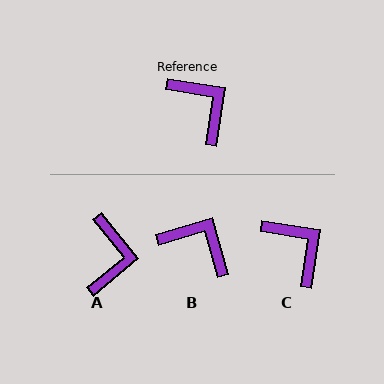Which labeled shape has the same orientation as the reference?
C.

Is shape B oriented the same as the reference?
No, it is off by about 25 degrees.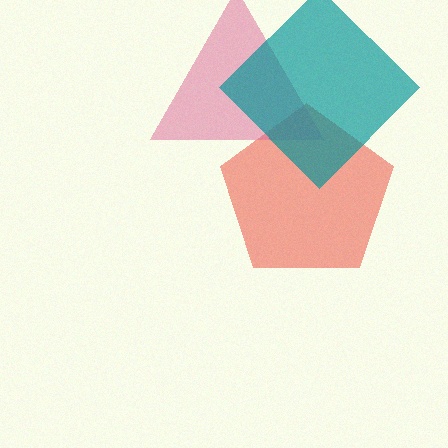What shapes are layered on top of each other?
The layered shapes are: a red pentagon, a pink triangle, a teal diamond.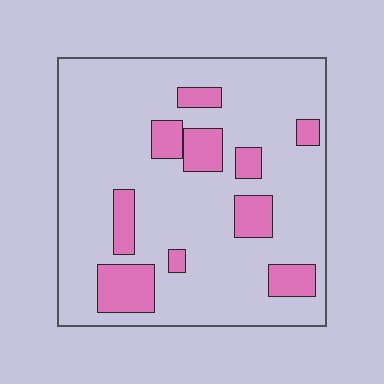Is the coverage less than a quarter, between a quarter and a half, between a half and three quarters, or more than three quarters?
Less than a quarter.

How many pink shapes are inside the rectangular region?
10.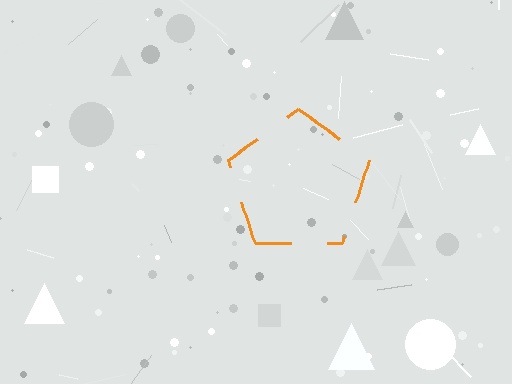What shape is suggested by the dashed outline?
The dashed outline suggests a pentagon.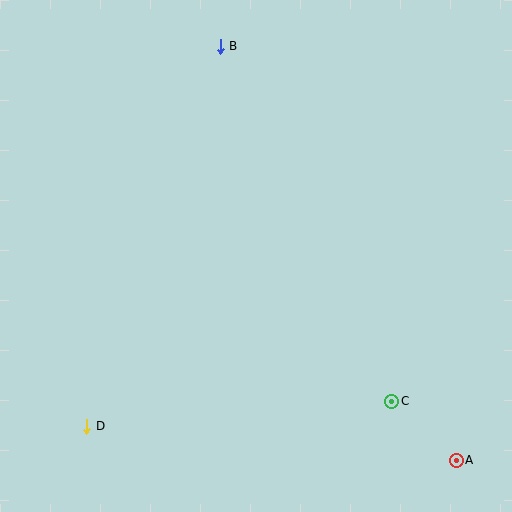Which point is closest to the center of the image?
Point C at (392, 401) is closest to the center.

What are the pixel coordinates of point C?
Point C is at (392, 401).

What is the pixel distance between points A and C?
The distance between A and C is 87 pixels.